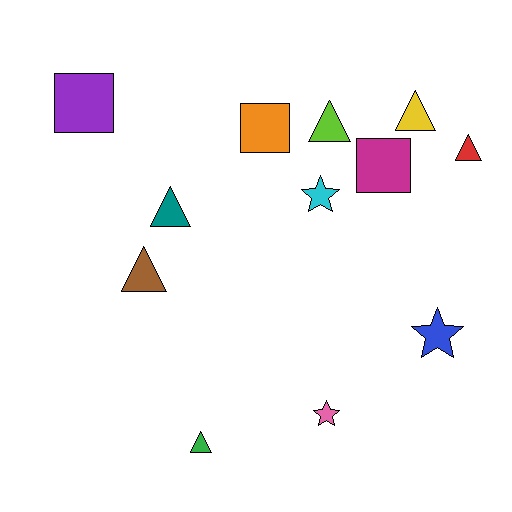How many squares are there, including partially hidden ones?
There are 3 squares.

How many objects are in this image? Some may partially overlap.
There are 12 objects.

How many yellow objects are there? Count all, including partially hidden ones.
There is 1 yellow object.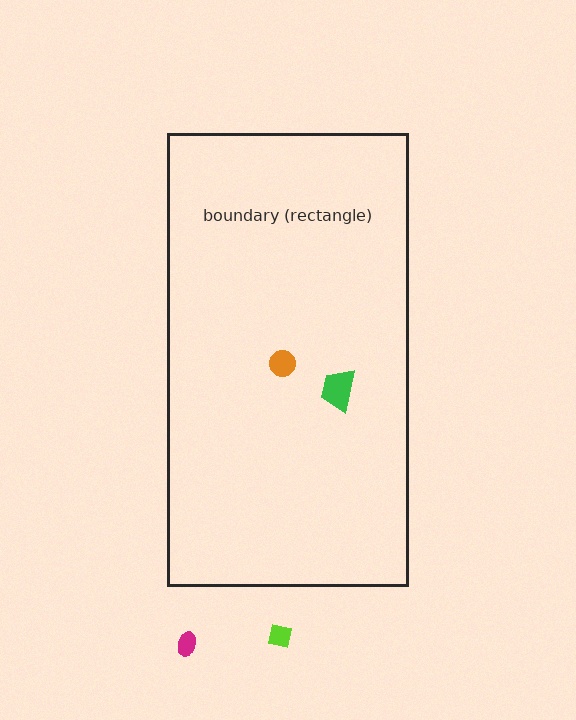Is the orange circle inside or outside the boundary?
Inside.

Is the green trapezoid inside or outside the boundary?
Inside.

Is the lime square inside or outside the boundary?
Outside.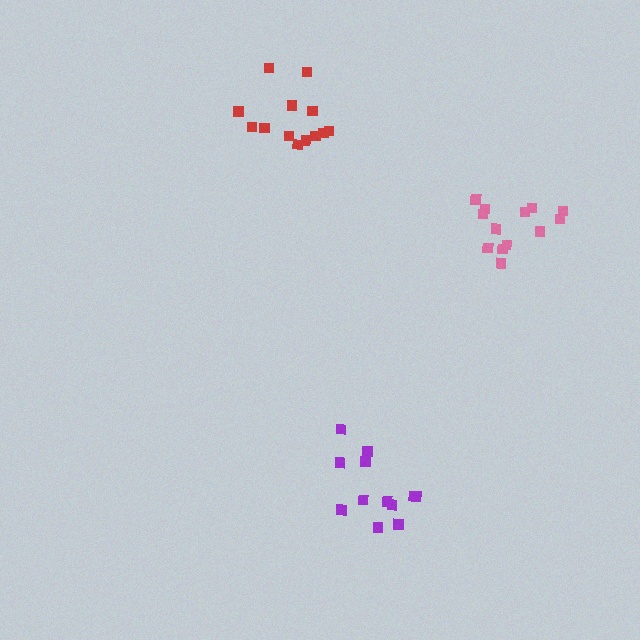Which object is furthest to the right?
The pink cluster is rightmost.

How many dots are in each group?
Group 1: 13 dots, Group 2: 13 dots, Group 3: 13 dots (39 total).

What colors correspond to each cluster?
The clusters are colored: purple, red, pink.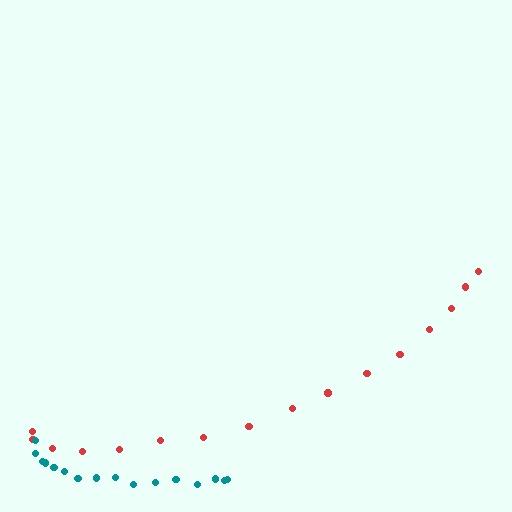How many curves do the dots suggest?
There are 2 distinct paths.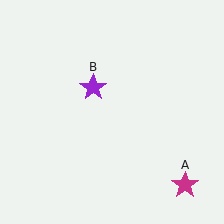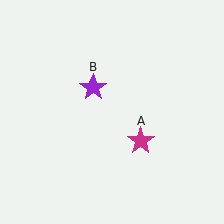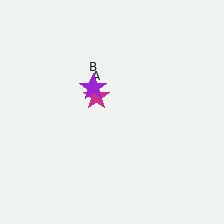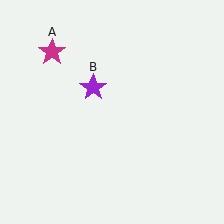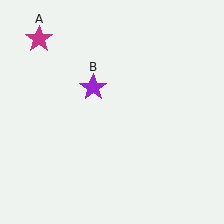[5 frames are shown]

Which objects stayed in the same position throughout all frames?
Purple star (object B) remained stationary.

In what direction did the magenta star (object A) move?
The magenta star (object A) moved up and to the left.